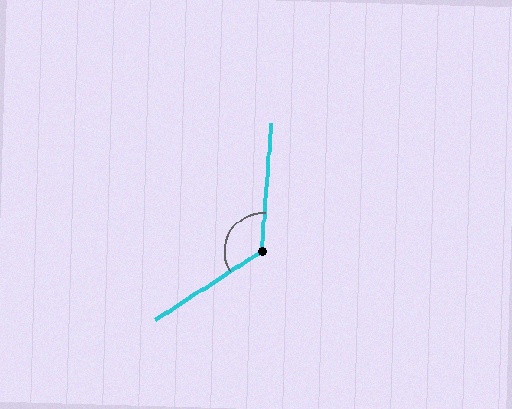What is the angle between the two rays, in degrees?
Approximately 127 degrees.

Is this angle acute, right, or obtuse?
It is obtuse.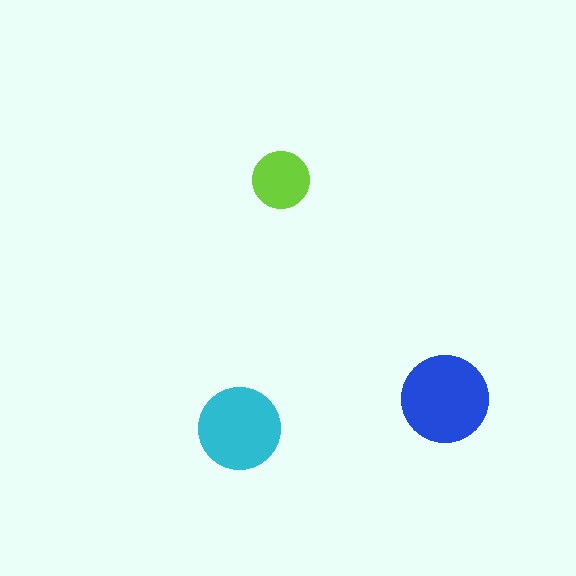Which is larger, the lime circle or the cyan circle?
The cyan one.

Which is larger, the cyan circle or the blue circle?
The blue one.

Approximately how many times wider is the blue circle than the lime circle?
About 1.5 times wider.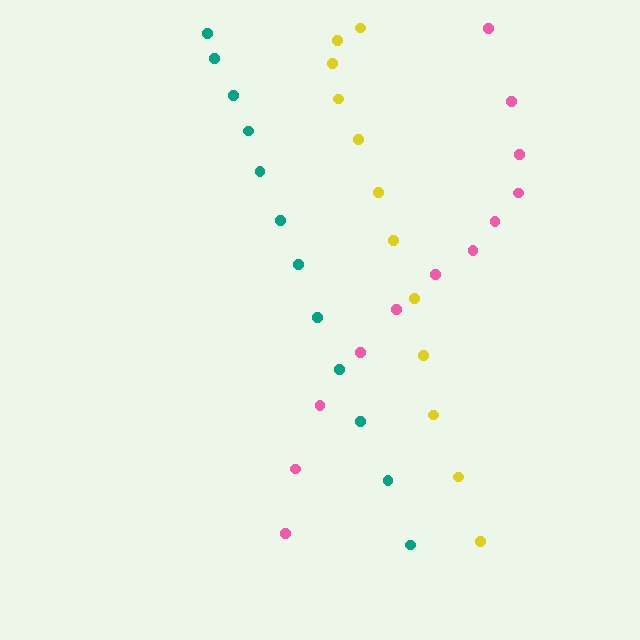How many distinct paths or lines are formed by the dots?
There are 3 distinct paths.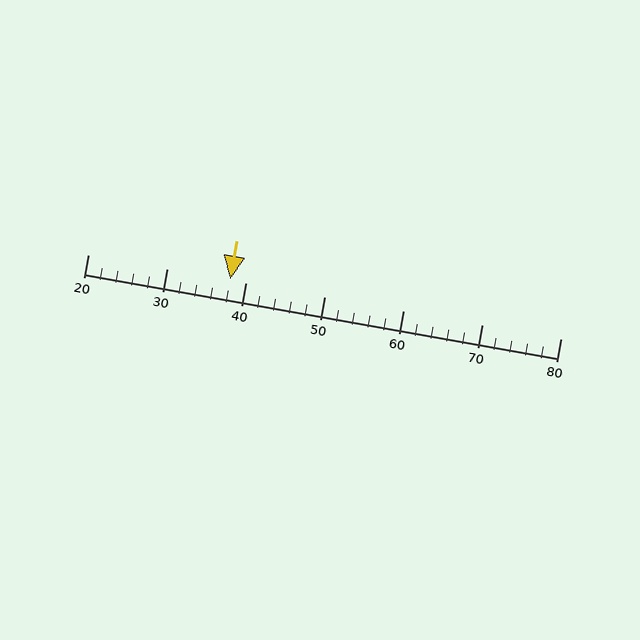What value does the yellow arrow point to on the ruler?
The yellow arrow points to approximately 38.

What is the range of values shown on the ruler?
The ruler shows values from 20 to 80.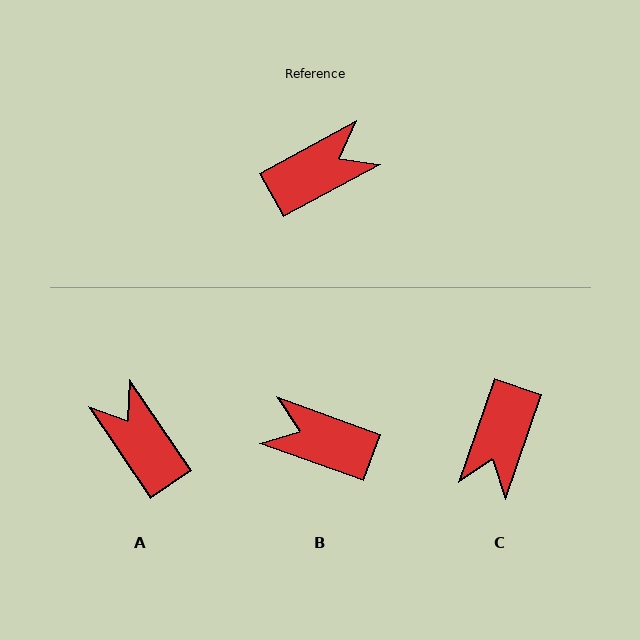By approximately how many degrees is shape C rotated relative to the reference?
Approximately 138 degrees clockwise.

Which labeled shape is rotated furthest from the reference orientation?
C, about 138 degrees away.